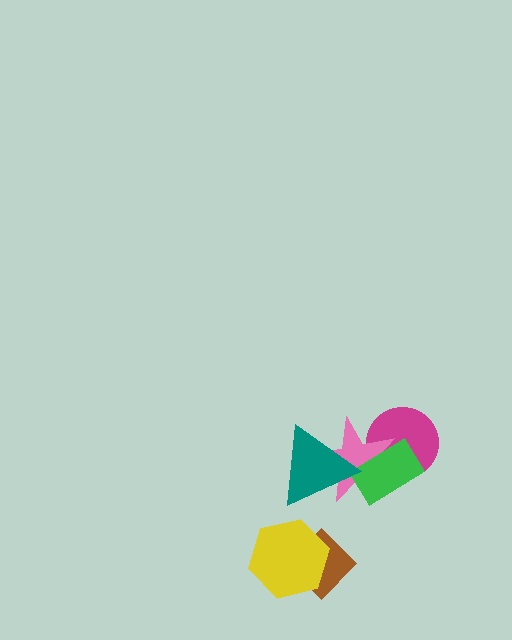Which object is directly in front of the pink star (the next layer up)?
The green rectangle is directly in front of the pink star.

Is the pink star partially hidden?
Yes, it is partially covered by another shape.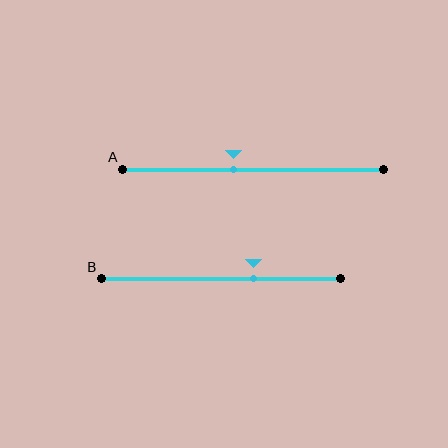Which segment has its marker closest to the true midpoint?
Segment A has its marker closest to the true midpoint.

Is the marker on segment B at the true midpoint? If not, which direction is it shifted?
No, the marker on segment B is shifted to the right by about 13% of the segment length.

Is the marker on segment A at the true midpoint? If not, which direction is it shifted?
No, the marker on segment A is shifted to the left by about 8% of the segment length.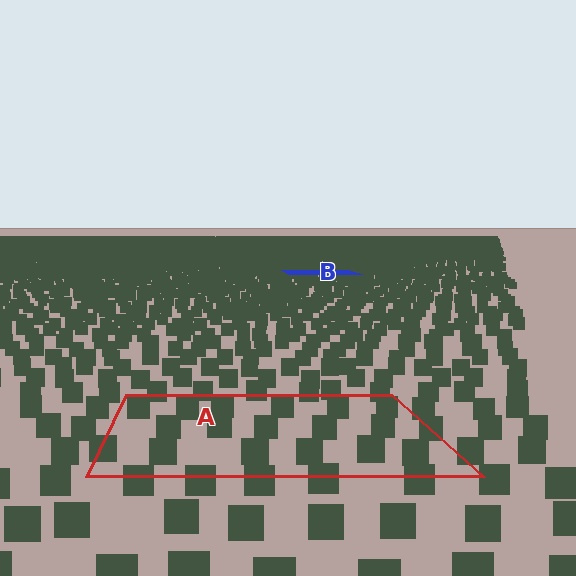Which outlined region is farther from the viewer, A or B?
Region B is farther from the viewer — the texture elements inside it appear smaller and more densely packed.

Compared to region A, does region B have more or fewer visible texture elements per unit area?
Region B has more texture elements per unit area — they are packed more densely because it is farther away.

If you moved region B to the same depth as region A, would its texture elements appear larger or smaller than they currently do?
They would appear larger. At a closer depth, the same texture elements are projected at a bigger on-screen size.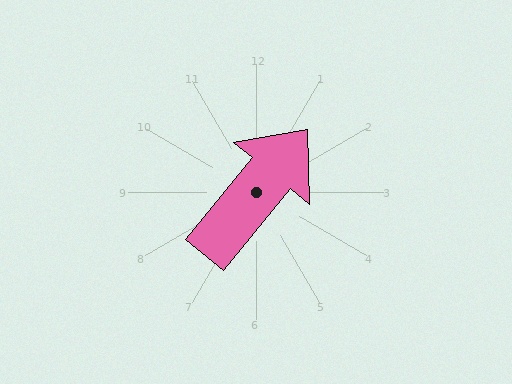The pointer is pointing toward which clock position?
Roughly 1 o'clock.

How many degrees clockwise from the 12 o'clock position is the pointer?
Approximately 39 degrees.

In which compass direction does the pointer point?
Northeast.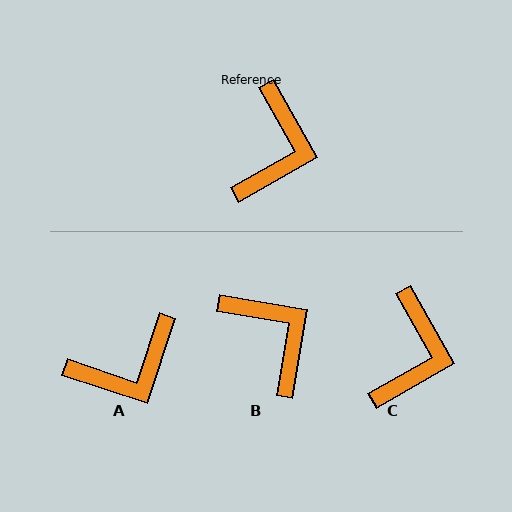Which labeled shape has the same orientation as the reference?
C.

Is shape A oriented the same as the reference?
No, it is off by about 48 degrees.